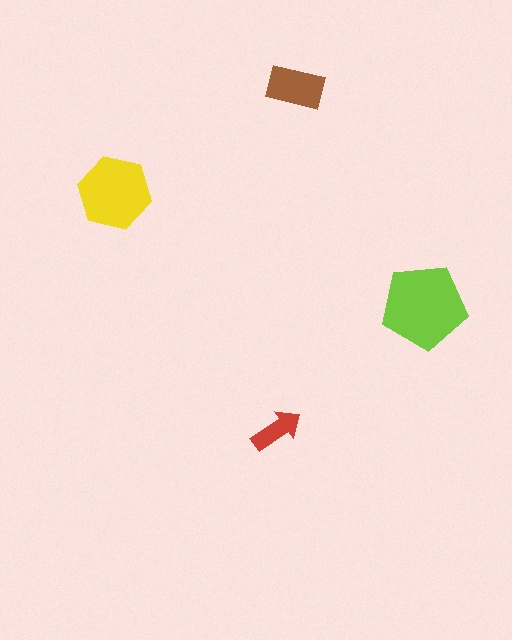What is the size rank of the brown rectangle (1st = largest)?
3rd.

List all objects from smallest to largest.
The red arrow, the brown rectangle, the yellow hexagon, the lime pentagon.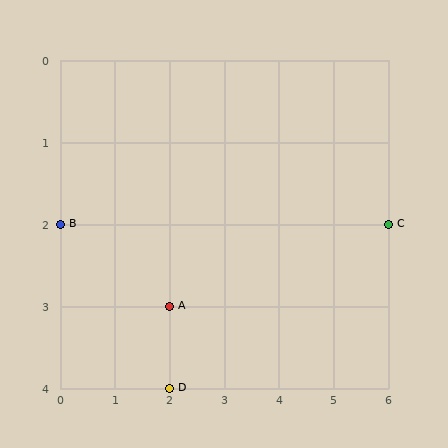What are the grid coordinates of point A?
Point A is at grid coordinates (2, 3).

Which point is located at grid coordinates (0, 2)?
Point B is at (0, 2).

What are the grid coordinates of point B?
Point B is at grid coordinates (0, 2).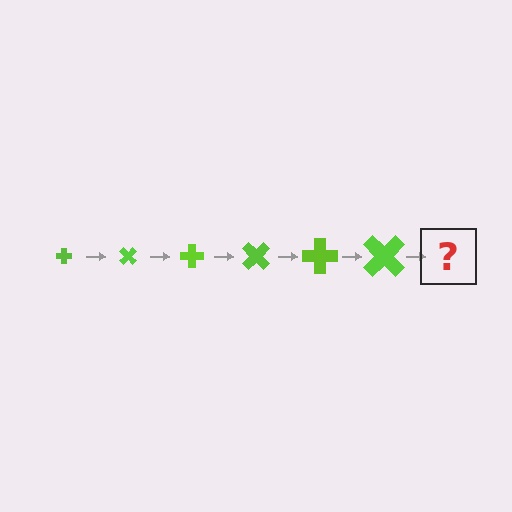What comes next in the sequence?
The next element should be a cross, larger than the previous one and rotated 270 degrees from the start.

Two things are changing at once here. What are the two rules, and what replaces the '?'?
The two rules are that the cross grows larger each step and it rotates 45 degrees each step. The '?' should be a cross, larger than the previous one and rotated 270 degrees from the start.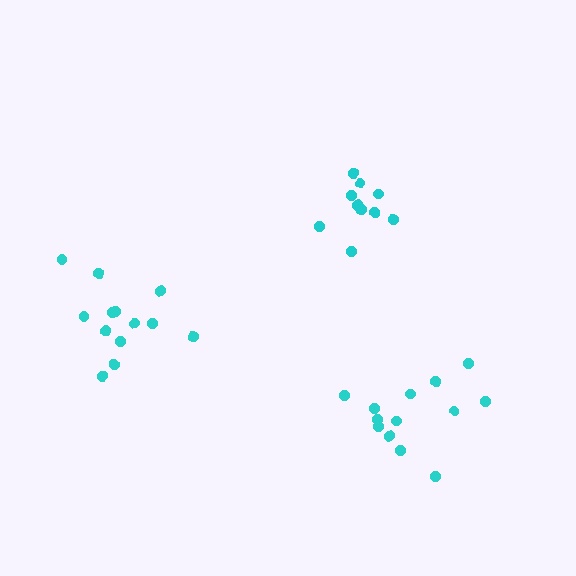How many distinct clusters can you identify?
There are 3 distinct clusters.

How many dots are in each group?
Group 1: 13 dots, Group 2: 10 dots, Group 3: 13 dots (36 total).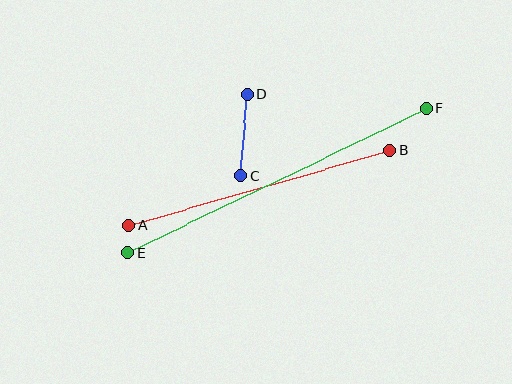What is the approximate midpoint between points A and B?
The midpoint is at approximately (259, 188) pixels.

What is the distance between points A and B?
The distance is approximately 271 pixels.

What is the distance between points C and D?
The distance is approximately 82 pixels.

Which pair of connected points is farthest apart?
Points E and F are farthest apart.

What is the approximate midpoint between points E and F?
The midpoint is at approximately (277, 180) pixels.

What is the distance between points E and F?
The distance is approximately 332 pixels.